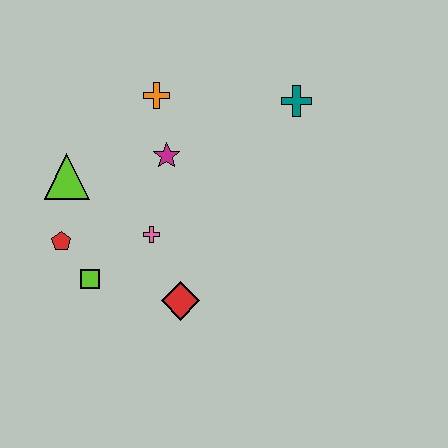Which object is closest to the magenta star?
The orange cross is closest to the magenta star.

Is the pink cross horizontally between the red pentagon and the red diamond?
Yes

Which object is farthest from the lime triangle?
The teal cross is farthest from the lime triangle.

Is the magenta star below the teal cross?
Yes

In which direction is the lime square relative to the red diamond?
The lime square is to the left of the red diamond.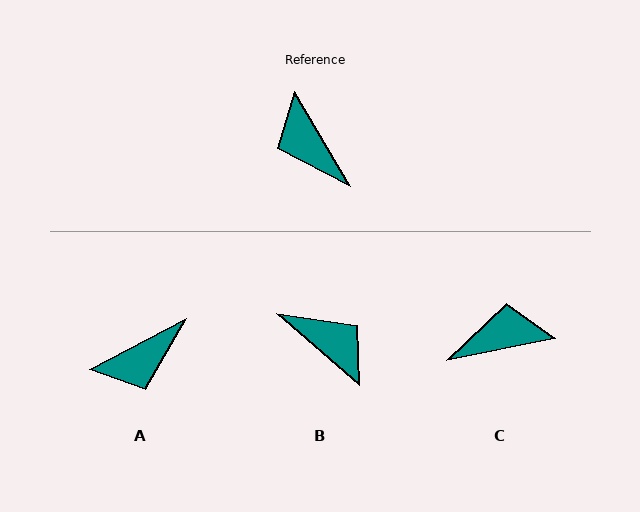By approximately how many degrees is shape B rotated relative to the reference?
Approximately 162 degrees clockwise.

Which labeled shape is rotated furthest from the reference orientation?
B, about 162 degrees away.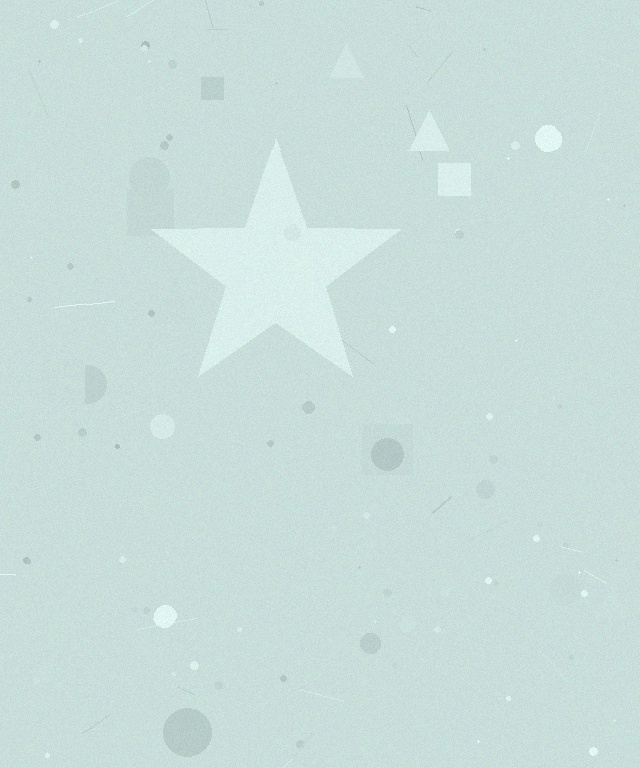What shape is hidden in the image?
A star is hidden in the image.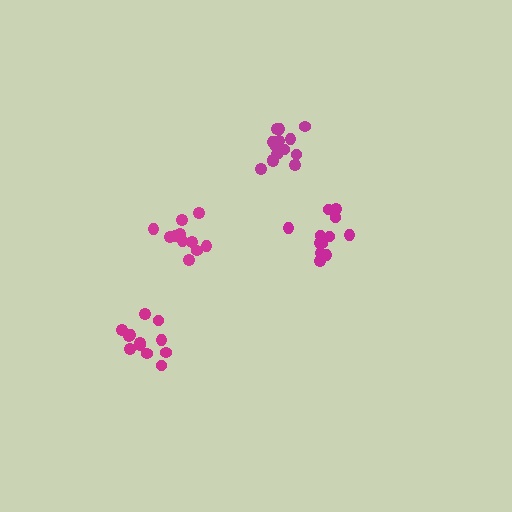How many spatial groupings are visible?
There are 4 spatial groupings.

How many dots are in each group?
Group 1: 13 dots, Group 2: 11 dots, Group 3: 15 dots, Group 4: 12 dots (51 total).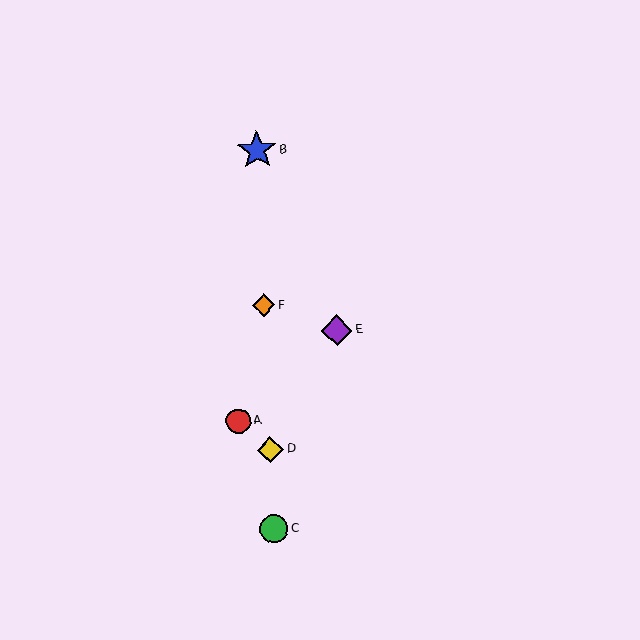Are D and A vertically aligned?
No, D is at x≈270 and A is at x≈238.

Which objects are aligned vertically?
Objects B, C, D, F are aligned vertically.